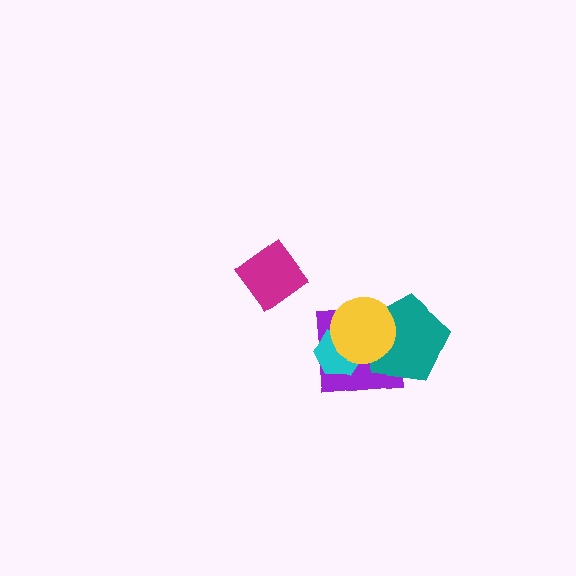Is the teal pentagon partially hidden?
Yes, it is partially covered by another shape.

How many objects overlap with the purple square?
3 objects overlap with the purple square.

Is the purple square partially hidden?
Yes, it is partially covered by another shape.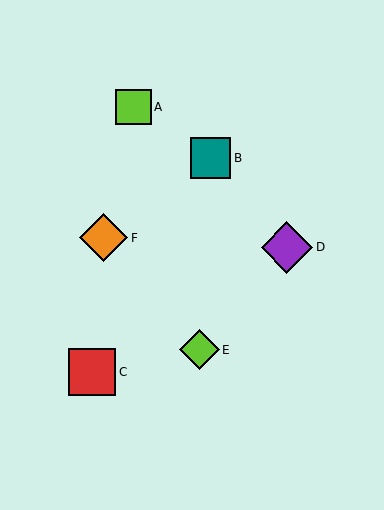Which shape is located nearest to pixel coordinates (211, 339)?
The lime diamond (labeled E) at (199, 350) is nearest to that location.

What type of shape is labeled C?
Shape C is a red square.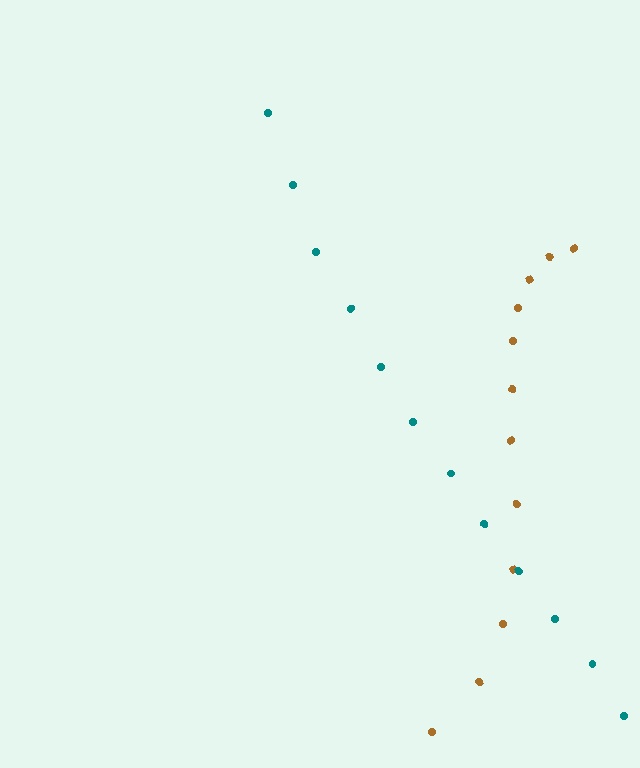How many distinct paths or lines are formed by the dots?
There are 2 distinct paths.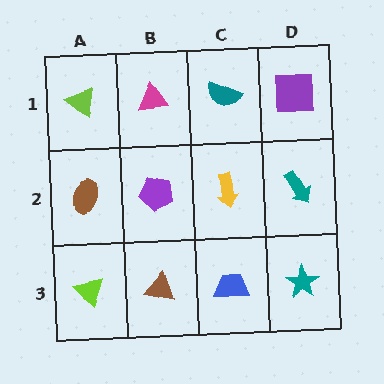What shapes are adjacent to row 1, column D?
A teal arrow (row 2, column D), a teal semicircle (row 1, column C).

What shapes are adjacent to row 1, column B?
A purple pentagon (row 2, column B), a lime triangle (row 1, column A), a teal semicircle (row 1, column C).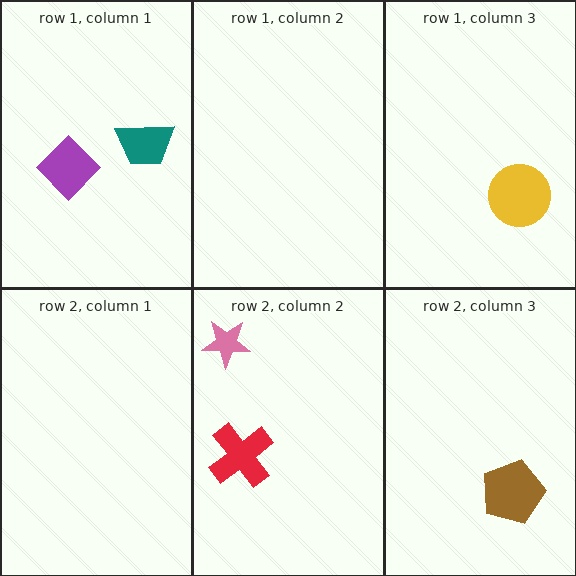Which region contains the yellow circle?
The row 1, column 3 region.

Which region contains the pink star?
The row 2, column 2 region.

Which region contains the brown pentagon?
The row 2, column 3 region.